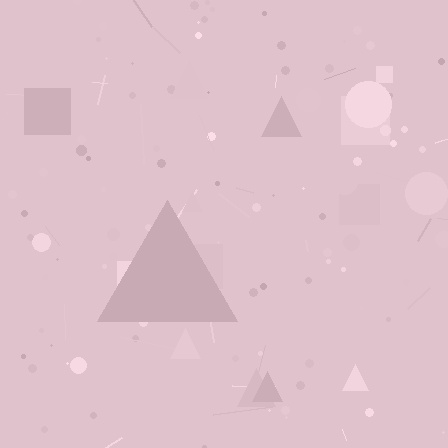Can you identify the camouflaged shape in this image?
The camouflaged shape is a triangle.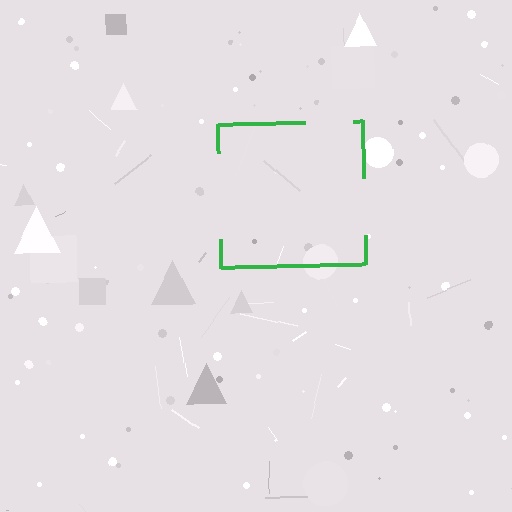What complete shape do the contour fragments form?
The contour fragments form a square.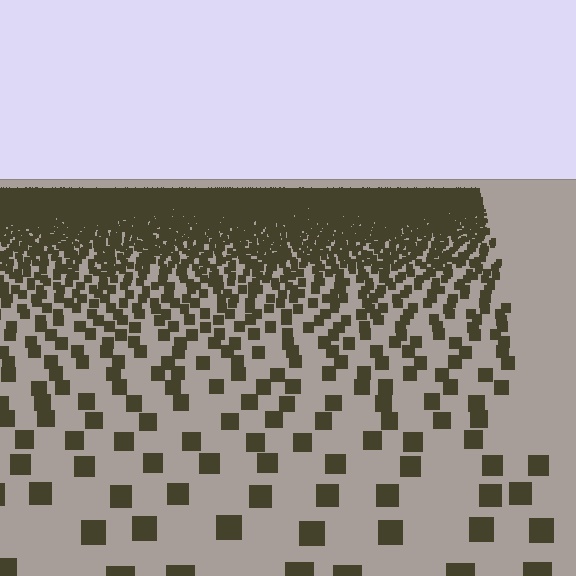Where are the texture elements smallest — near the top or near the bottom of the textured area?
Near the top.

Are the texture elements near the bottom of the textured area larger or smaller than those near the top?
Larger. Near the bottom, elements are closer to the viewer and appear at a bigger on-screen size.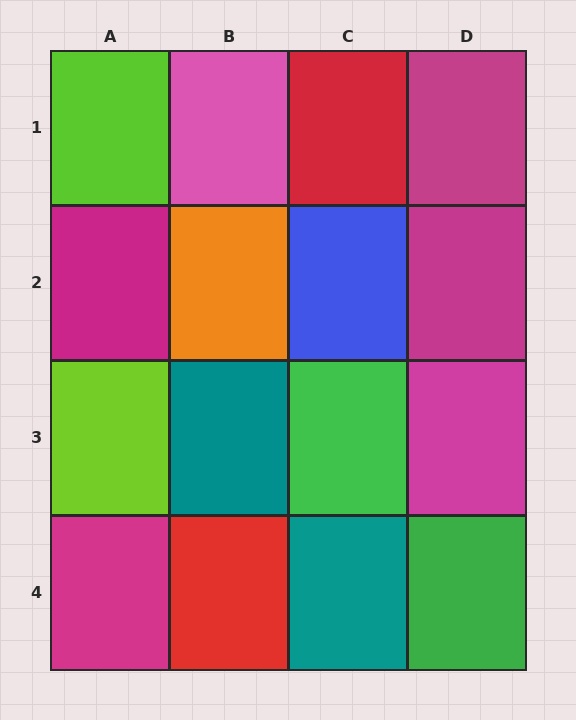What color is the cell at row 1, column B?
Pink.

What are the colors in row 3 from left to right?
Lime, teal, green, magenta.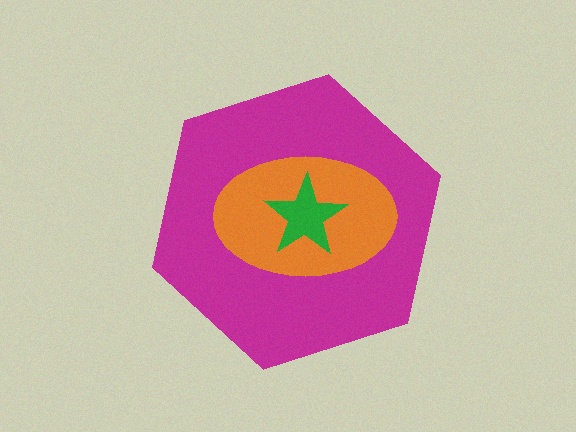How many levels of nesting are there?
3.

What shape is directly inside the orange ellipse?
The green star.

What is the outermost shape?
The magenta hexagon.